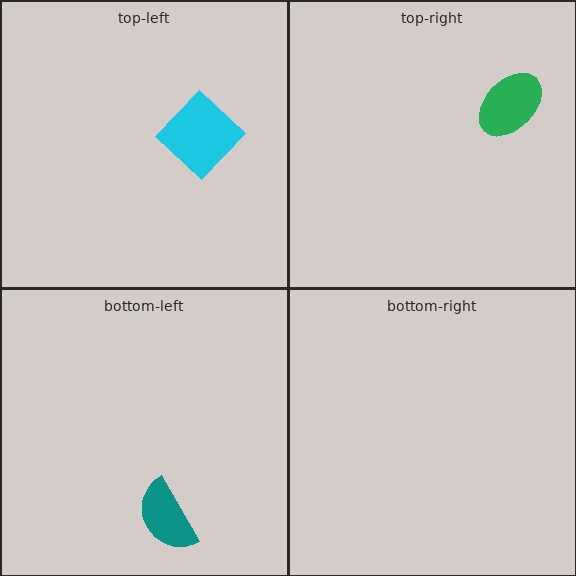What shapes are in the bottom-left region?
The teal semicircle.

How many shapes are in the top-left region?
1.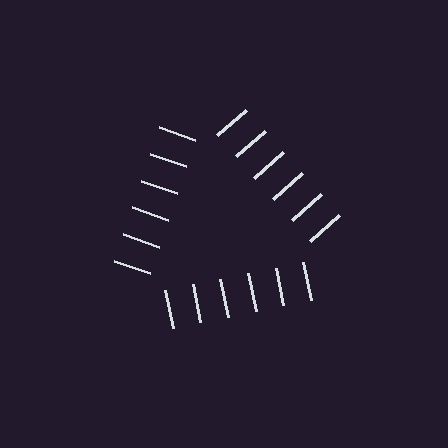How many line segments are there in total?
18 — 6 along each of the 3 edges.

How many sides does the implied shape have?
3 sides — the line-ends trace a triangle.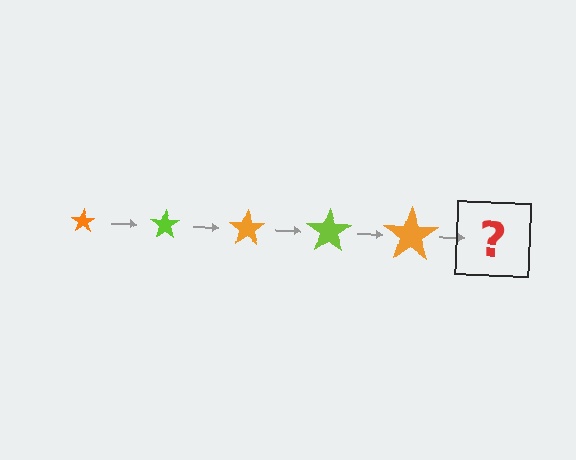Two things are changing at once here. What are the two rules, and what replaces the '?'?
The two rules are that the star grows larger each step and the color cycles through orange and lime. The '?' should be a lime star, larger than the previous one.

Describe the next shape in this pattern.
It should be a lime star, larger than the previous one.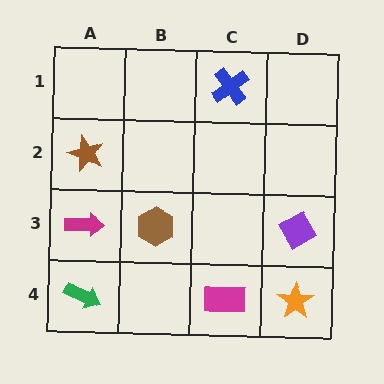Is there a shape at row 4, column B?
No, that cell is empty.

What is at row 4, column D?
An orange star.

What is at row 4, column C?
A magenta rectangle.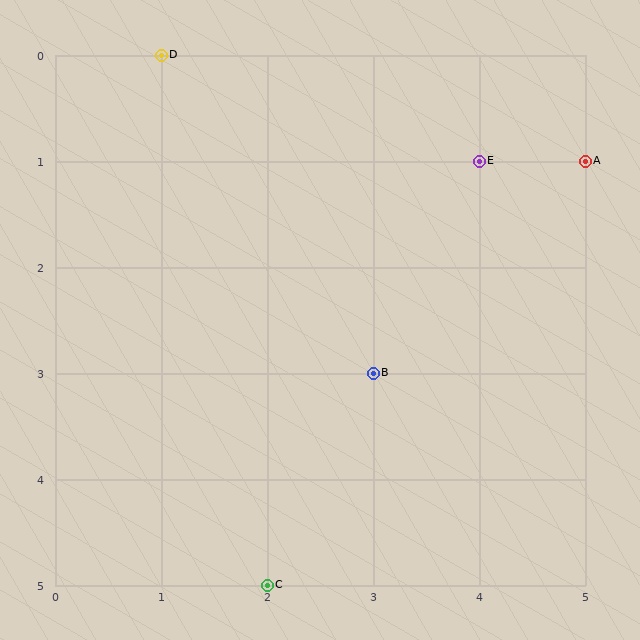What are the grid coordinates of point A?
Point A is at grid coordinates (5, 1).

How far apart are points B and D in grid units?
Points B and D are 2 columns and 3 rows apart (about 3.6 grid units diagonally).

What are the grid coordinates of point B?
Point B is at grid coordinates (3, 3).